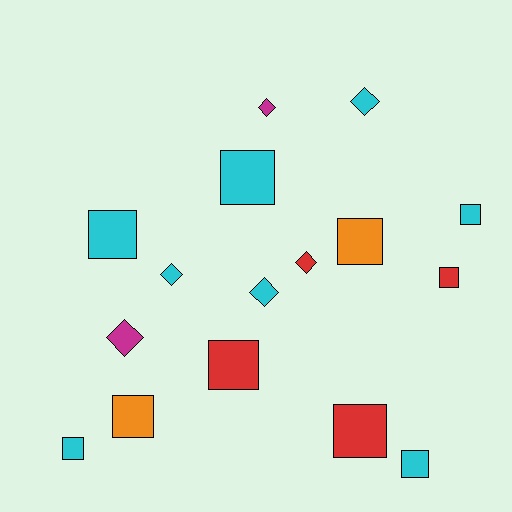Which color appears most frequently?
Cyan, with 8 objects.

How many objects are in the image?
There are 16 objects.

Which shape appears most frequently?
Square, with 10 objects.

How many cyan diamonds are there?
There are 3 cyan diamonds.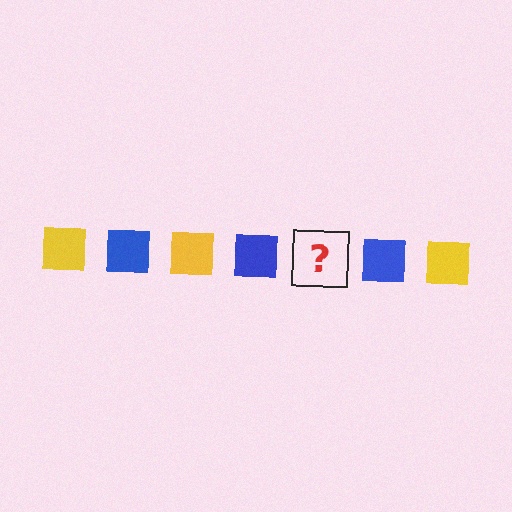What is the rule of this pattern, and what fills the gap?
The rule is that the pattern cycles through yellow, blue squares. The gap should be filled with a yellow square.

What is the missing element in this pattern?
The missing element is a yellow square.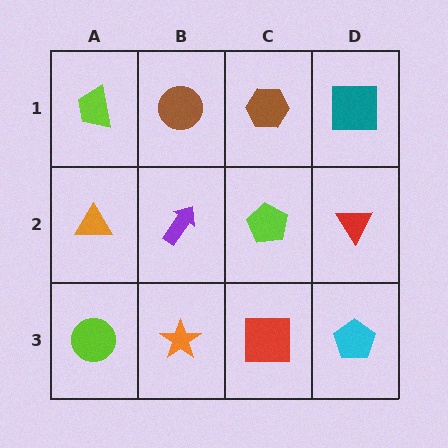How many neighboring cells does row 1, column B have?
3.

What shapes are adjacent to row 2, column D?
A teal square (row 1, column D), a cyan pentagon (row 3, column D), a lime pentagon (row 2, column C).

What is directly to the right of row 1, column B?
A brown hexagon.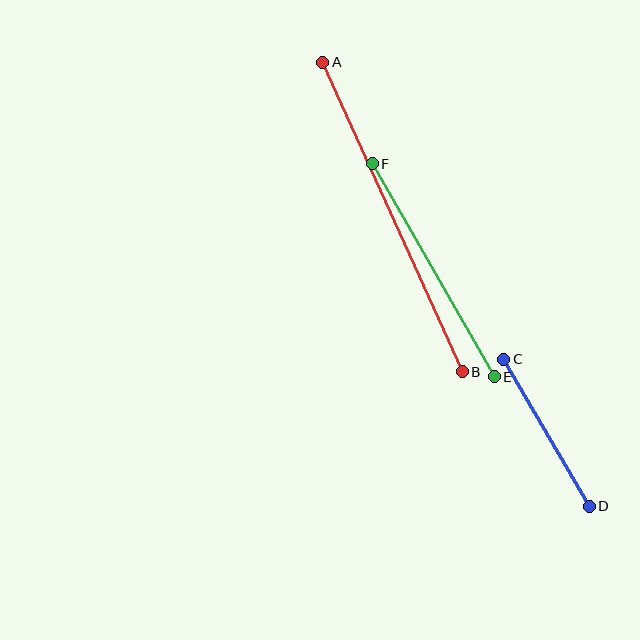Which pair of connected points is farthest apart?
Points A and B are farthest apart.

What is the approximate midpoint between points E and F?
The midpoint is at approximately (433, 270) pixels.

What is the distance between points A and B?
The distance is approximately 339 pixels.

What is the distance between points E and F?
The distance is approximately 245 pixels.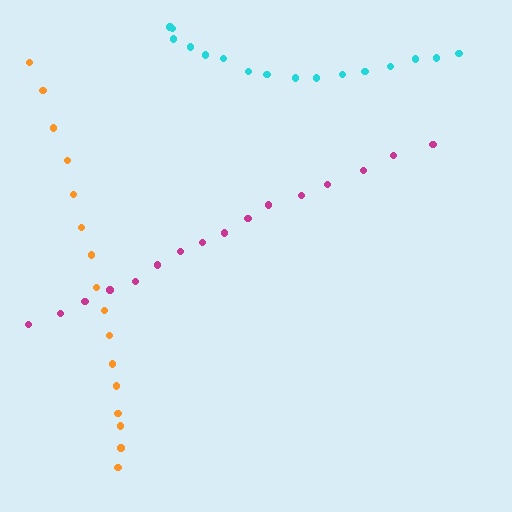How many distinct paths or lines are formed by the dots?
There are 3 distinct paths.